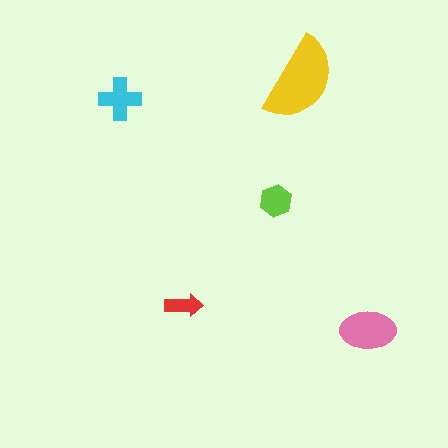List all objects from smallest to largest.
The red arrow, the lime hexagon, the cyan cross, the pink ellipse, the yellow semicircle.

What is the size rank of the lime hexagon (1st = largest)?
4th.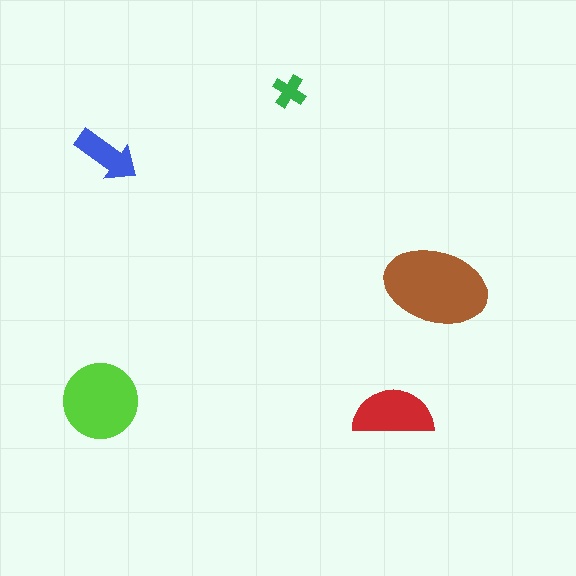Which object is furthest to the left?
The lime circle is leftmost.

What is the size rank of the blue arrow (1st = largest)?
4th.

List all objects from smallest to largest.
The green cross, the blue arrow, the red semicircle, the lime circle, the brown ellipse.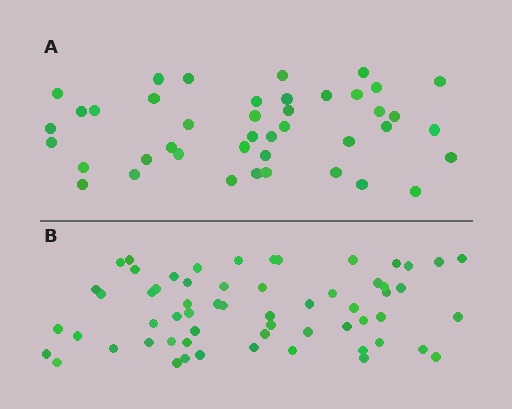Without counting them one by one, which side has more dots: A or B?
Region B (the bottom region) has more dots.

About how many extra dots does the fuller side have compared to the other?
Region B has approximately 20 more dots than region A.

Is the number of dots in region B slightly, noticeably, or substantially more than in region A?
Region B has noticeably more, but not dramatically so. The ratio is roughly 1.4 to 1.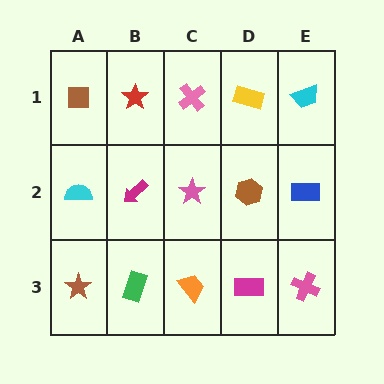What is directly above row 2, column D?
A yellow rectangle.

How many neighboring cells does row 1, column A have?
2.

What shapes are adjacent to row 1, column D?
A brown hexagon (row 2, column D), a pink cross (row 1, column C), a cyan trapezoid (row 1, column E).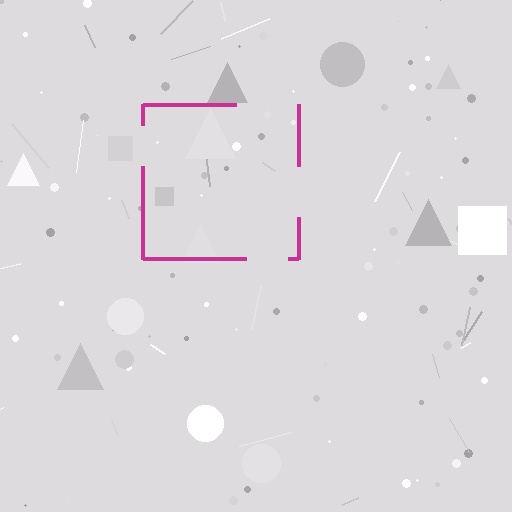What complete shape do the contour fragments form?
The contour fragments form a square.